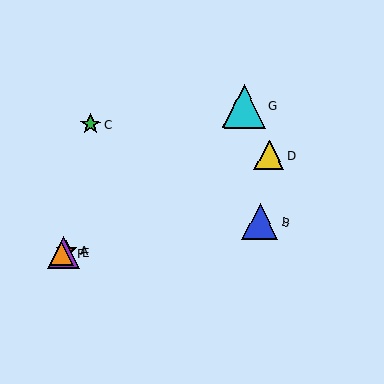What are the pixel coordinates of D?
Object D is at (269, 155).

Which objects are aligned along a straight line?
Objects A, D, E, F are aligned along a straight line.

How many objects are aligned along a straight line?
4 objects (A, D, E, F) are aligned along a straight line.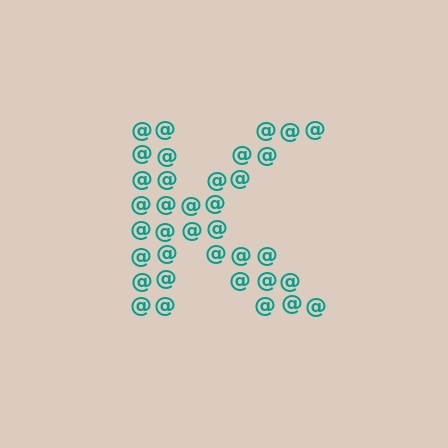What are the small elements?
The small elements are at signs.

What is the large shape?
The large shape is the letter K.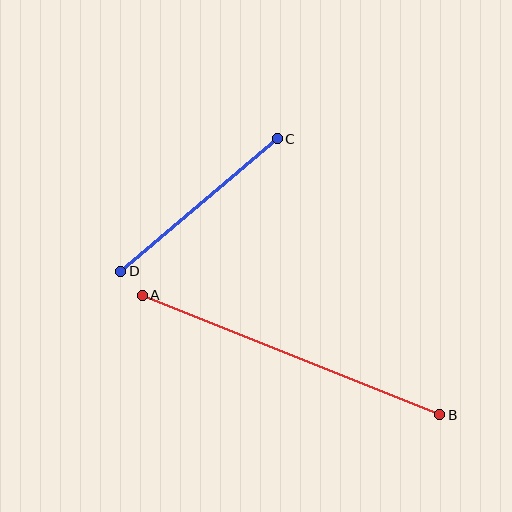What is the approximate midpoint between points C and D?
The midpoint is at approximately (199, 205) pixels.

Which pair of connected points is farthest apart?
Points A and B are farthest apart.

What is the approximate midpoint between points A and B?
The midpoint is at approximately (291, 355) pixels.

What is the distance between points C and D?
The distance is approximately 205 pixels.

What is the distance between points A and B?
The distance is approximately 320 pixels.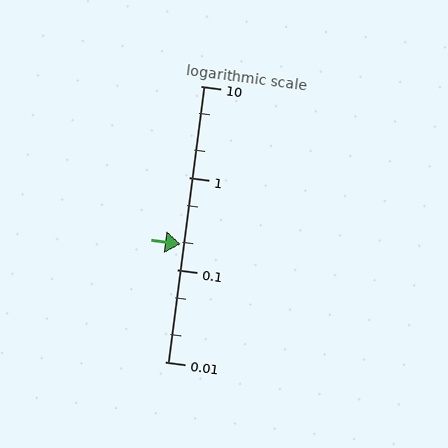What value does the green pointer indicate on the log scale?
The pointer indicates approximately 0.19.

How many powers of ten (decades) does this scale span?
The scale spans 3 decades, from 0.01 to 10.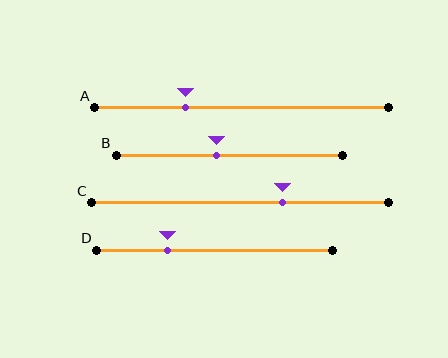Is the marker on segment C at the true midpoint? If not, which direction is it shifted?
No, the marker on segment C is shifted to the right by about 14% of the segment length.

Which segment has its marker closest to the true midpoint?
Segment B has its marker closest to the true midpoint.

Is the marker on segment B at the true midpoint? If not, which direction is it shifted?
No, the marker on segment B is shifted to the left by about 5% of the segment length.